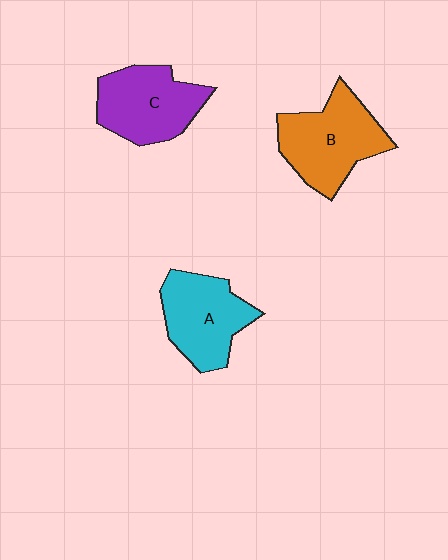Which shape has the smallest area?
Shape A (cyan).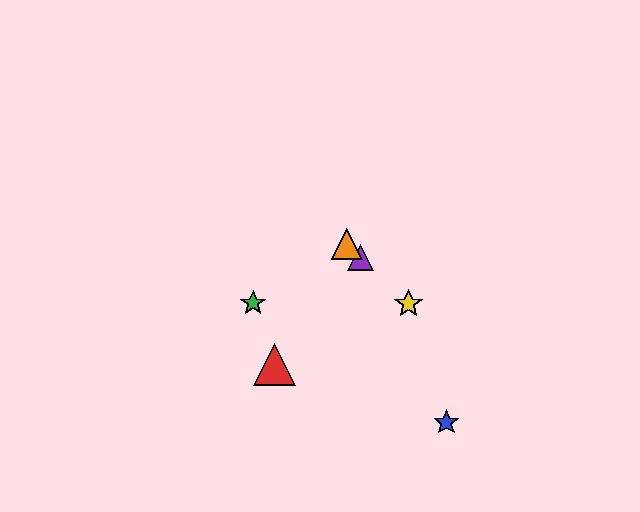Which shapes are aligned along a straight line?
The yellow star, the purple triangle, the orange triangle are aligned along a straight line.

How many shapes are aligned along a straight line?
3 shapes (the yellow star, the purple triangle, the orange triangle) are aligned along a straight line.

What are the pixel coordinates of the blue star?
The blue star is at (446, 423).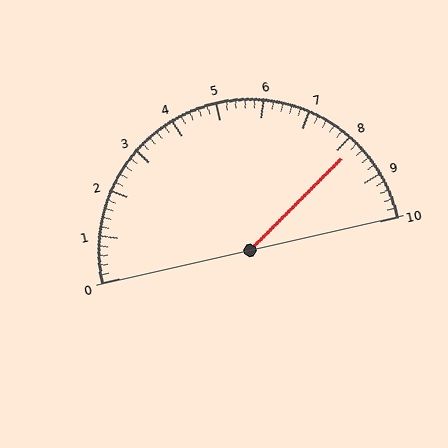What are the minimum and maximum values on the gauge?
The gauge ranges from 0 to 10.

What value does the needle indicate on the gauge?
The needle indicates approximately 8.2.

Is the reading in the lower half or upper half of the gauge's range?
The reading is in the upper half of the range (0 to 10).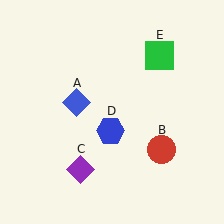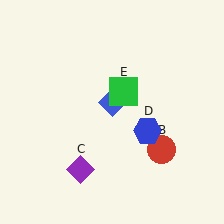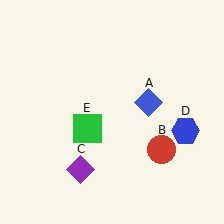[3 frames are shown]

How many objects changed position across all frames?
3 objects changed position: blue diamond (object A), blue hexagon (object D), green square (object E).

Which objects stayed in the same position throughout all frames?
Red circle (object B) and purple diamond (object C) remained stationary.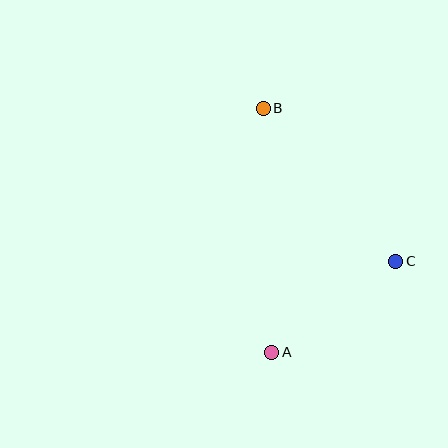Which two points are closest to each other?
Points A and C are closest to each other.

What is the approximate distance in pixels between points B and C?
The distance between B and C is approximately 203 pixels.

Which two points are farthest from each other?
Points A and B are farthest from each other.